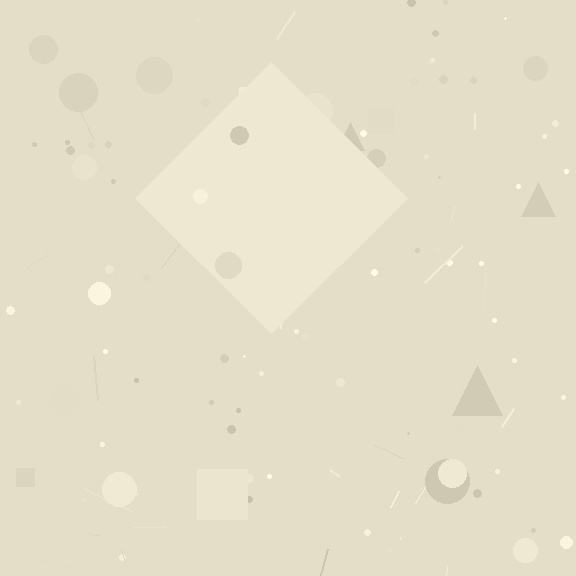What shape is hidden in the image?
A diamond is hidden in the image.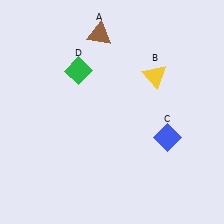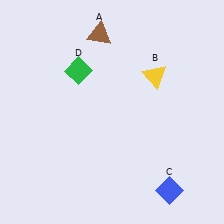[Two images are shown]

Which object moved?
The blue diamond (C) moved down.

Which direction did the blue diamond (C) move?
The blue diamond (C) moved down.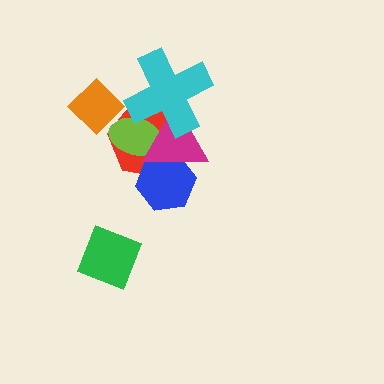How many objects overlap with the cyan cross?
3 objects overlap with the cyan cross.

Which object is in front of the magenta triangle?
The cyan cross is in front of the magenta triangle.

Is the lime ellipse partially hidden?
Yes, it is partially covered by another shape.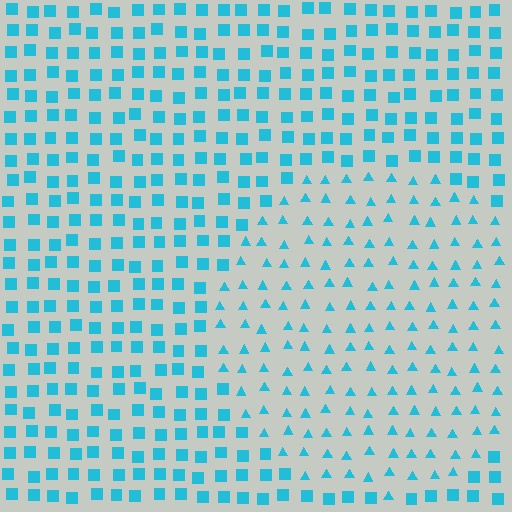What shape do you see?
I see a circle.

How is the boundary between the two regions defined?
The boundary is defined by a change in element shape: triangles inside vs. squares outside. All elements share the same color and spacing.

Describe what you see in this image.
The image is filled with small cyan elements arranged in a uniform grid. A circle-shaped region contains triangles, while the surrounding area contains squares. The boundary is defined purely by the change in element shape.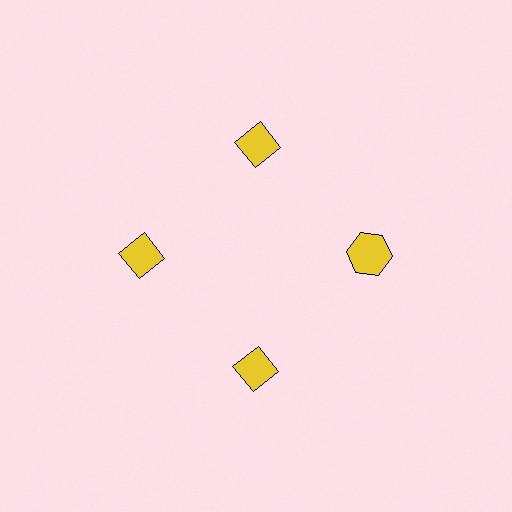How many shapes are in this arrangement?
There are 4 shapes arranged in a ring pattern.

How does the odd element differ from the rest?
It has a different shape: hexagon instead of diamond.